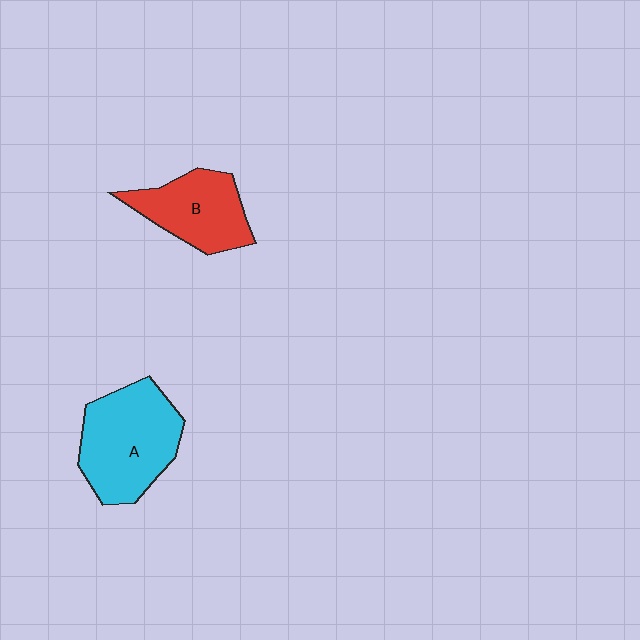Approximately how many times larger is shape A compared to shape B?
Approximately 1.4 times.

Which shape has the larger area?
Shape A (cyan).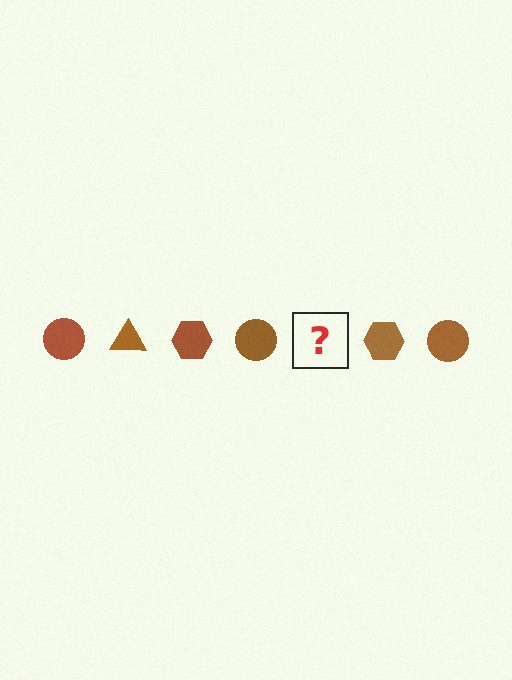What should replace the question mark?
The question mark should be replaced with a brown triangle.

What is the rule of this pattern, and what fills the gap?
The rule is that the pattern cycles through circle, triangle, hexagon shapes in brown. The gap should be filled with a brown triangle.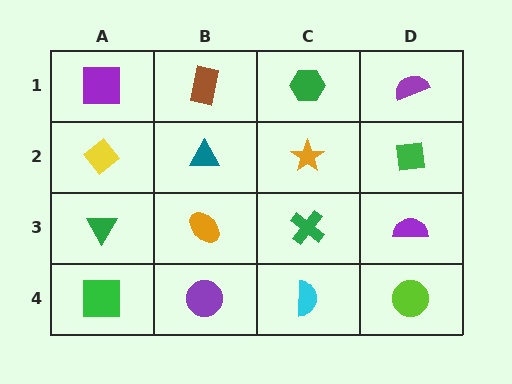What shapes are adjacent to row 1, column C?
An orange star (row 2, column C), a brown rectangle (row 1, column B), a purple semicircle (row 1, column D).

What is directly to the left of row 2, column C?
A teal triangle.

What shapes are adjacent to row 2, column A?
A purple square (row 1, column A), a green triangle (row 3, column A), a teal triangle (row 2, column B).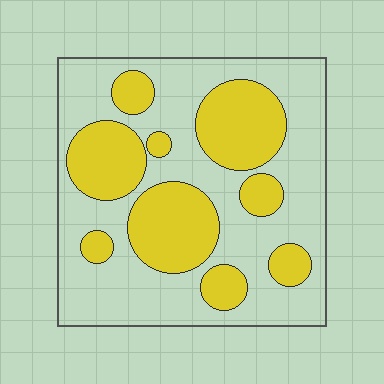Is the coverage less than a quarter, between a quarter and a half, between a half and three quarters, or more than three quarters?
Between a quarter and a half.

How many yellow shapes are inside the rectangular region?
9.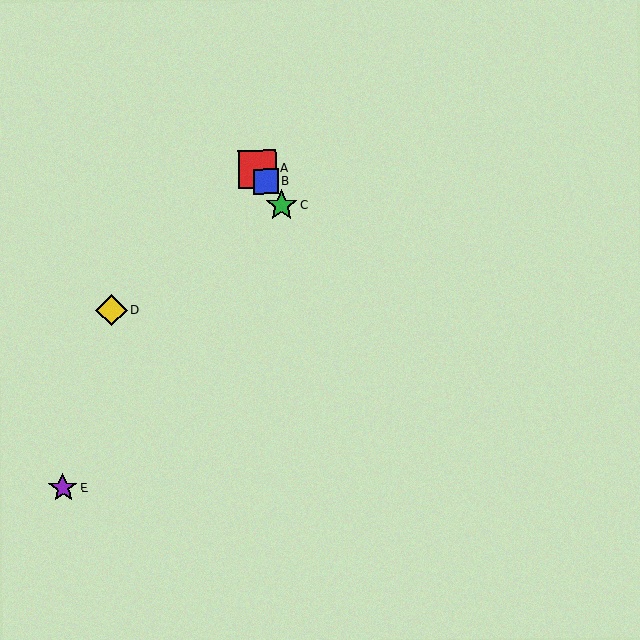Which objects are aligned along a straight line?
Objects A, B, C are aligned along a straight line.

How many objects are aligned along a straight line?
3 objects (A, B, C) are aligned along a straight line.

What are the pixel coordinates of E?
Object E is at (63, 488).